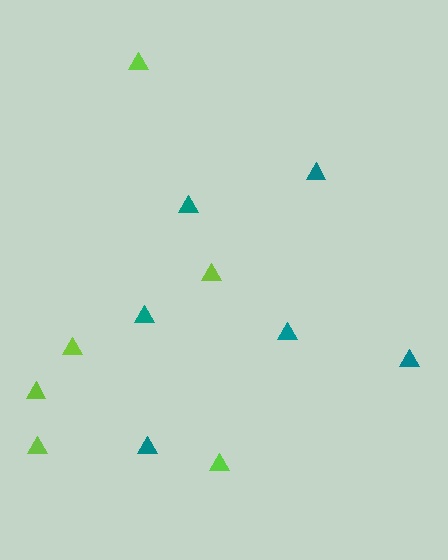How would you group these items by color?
There are 2 groups: one group of teal triangles (6) and one group of lime triangles (6).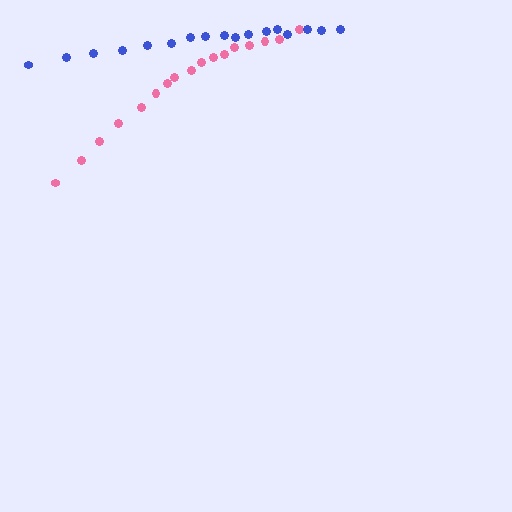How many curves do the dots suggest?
There are 2 distinct paths.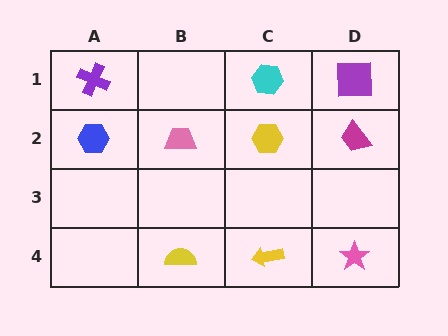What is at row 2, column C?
A yellow hexagon.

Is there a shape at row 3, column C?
No, that cell is empty.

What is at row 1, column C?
A cyan hexagon.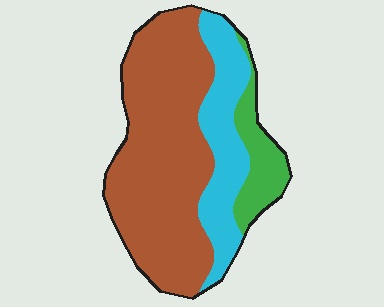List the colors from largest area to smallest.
From largest to smallest: brown, cyan, green.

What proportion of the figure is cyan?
Cyan covers roughly 25% of the figure.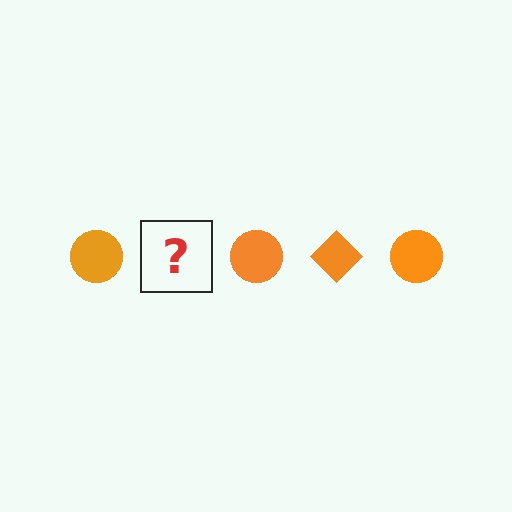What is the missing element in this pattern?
The missing element is an orange diamond.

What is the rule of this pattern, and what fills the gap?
The rule is that the pattern cycles through circle, diamond shapes in orange. The gap should be filled with an orange diamond.